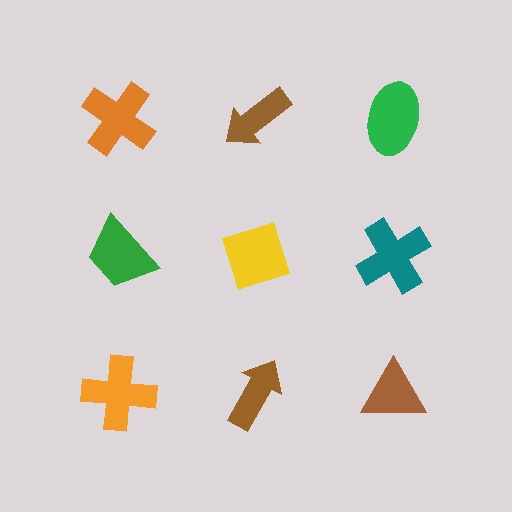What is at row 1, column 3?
A green ellipse.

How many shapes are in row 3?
3 shapes.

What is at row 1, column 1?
An orange cross.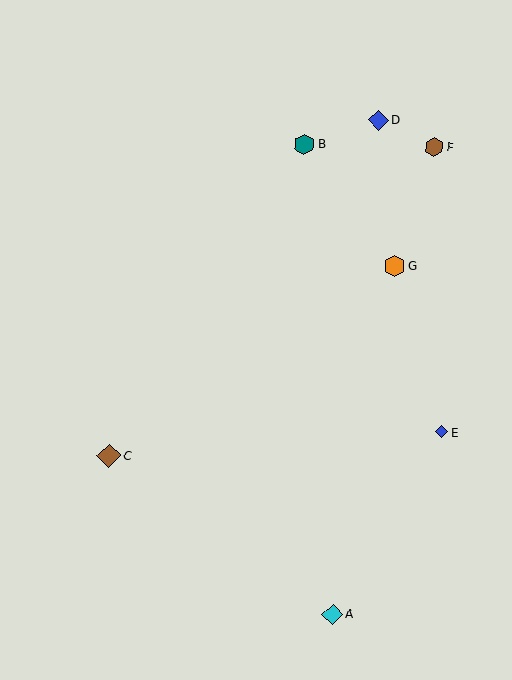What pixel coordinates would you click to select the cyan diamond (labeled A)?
Click at (332, 614) to select the cyan diamond A.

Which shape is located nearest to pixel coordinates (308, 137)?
The teal hexagon (labeled B) at (304, 144) is nearest to that location.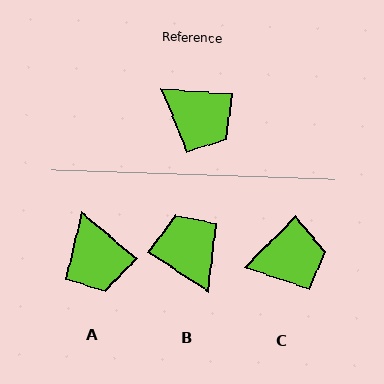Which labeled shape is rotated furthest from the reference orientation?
B, about 150 degrees away.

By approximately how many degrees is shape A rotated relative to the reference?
Approximately 37 degrees clockwise.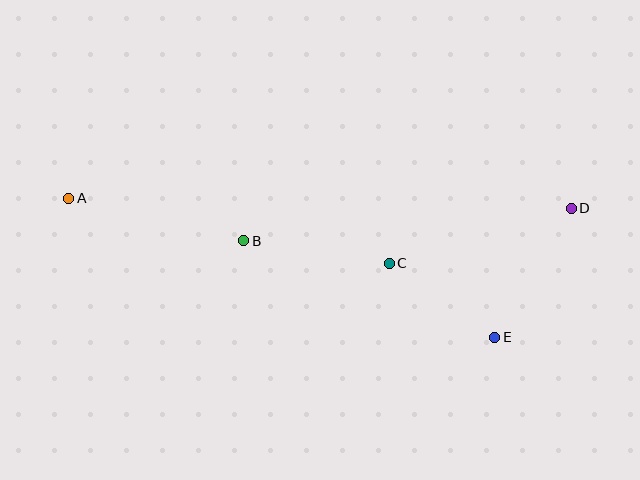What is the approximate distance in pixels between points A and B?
The distance between A and B is approximately 180 pixels.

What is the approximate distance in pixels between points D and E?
The distance between D and E is approximately 150 pixels.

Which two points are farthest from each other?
Points A and D are farthest from each other.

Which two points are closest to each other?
Points C and E are closest to each other.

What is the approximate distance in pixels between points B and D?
The distance between B and D is approximately 329 pixels.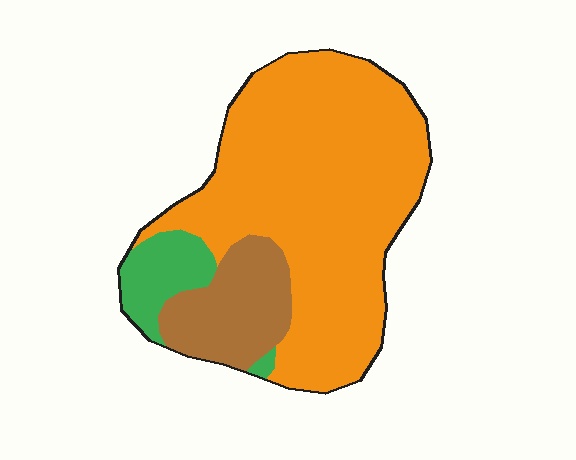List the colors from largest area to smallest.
From largest to smallest: orange, brown, green.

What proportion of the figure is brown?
Brown covers 17% of the figure.